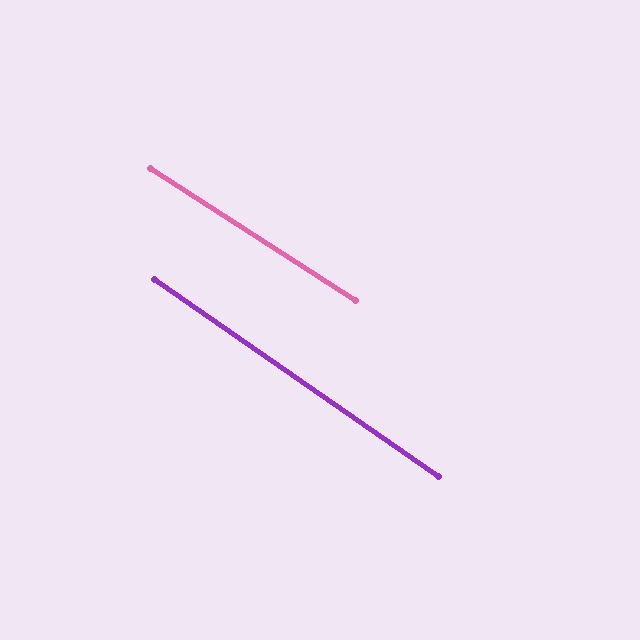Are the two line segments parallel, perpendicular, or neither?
Parallel — their directions differ by only 2.0°.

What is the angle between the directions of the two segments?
Approximately 2 degrees.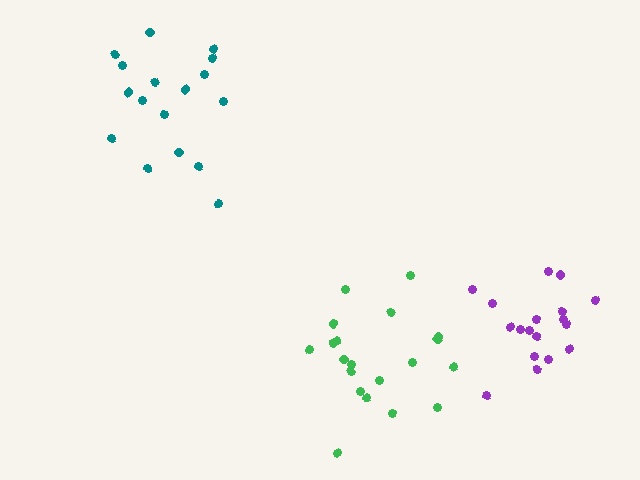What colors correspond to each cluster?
The clusters are colored: purple, green, teal.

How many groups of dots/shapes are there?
There are 3 groups.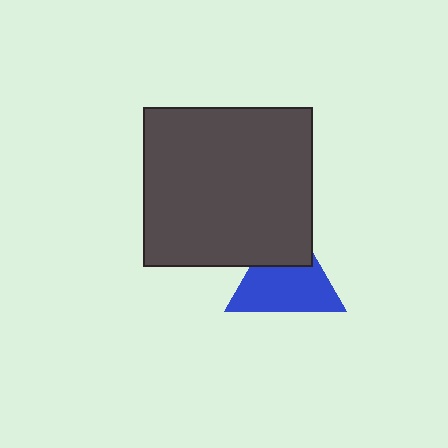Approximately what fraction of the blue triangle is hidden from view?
Roughly 34% of the blue triangle is hidden behind the dark gray rectangle.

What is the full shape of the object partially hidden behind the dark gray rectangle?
The partially hidden object is a blue triangle.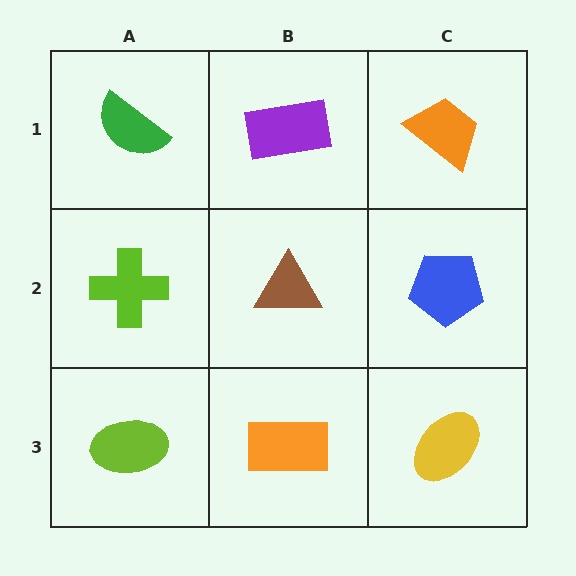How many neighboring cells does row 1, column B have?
3.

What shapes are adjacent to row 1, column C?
A blue pentagon (row 2, column C), a purple rectangle (row 1, column B).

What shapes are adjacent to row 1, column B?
A brown triangle (row 2, column B), a green semicircle (row 1, column A), an orange trapezoid (row 1, column C).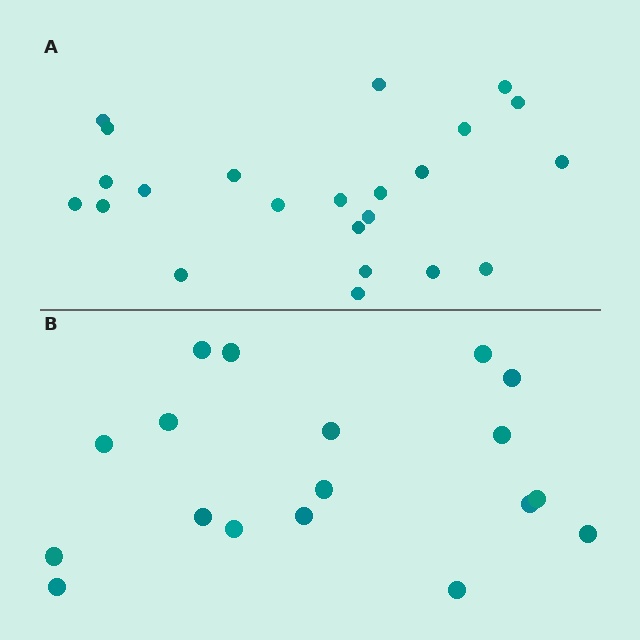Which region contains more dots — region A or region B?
Region A (the top region) has more dots.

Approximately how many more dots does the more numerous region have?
Region A has about 5 more dots than region B.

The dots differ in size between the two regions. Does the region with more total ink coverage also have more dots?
No. Region B has more total ink coverage because its dots are larger, but region A actually contains more individual dots. Total area can be misleading — the number of items is what matters here.